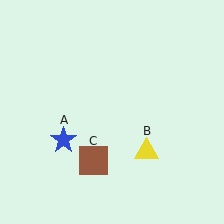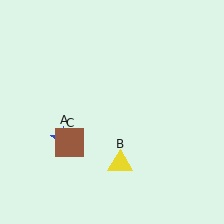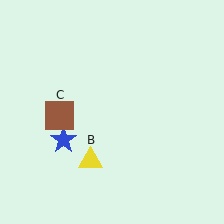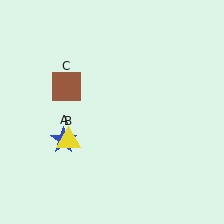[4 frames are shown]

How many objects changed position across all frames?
2 objects changed position: yellow triangle (object B), brown square (object C).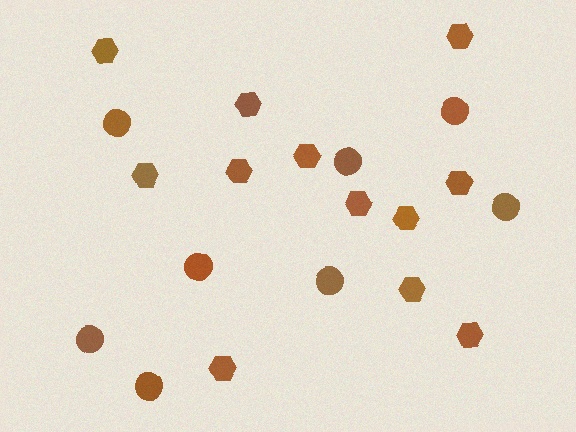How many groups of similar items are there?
There are 2 groups: one group of hexagons (12) and one group of circles (8).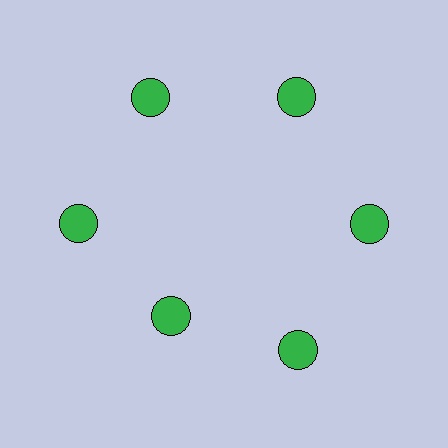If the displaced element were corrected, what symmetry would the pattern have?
It would have 6-fold rotational symmetry — the pattern would map onto itself every 60 degrees.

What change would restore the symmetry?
The symmetry would be restored by moving it outward, back onto the ring so that all 6 circles sit at equal angles and equal distance from the center.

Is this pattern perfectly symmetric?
No. The 6 green circles are arranged in a ring, but one element near the 7 o'clock position is pulled inward toward the center, breaking the 6-fold rotational symmetry.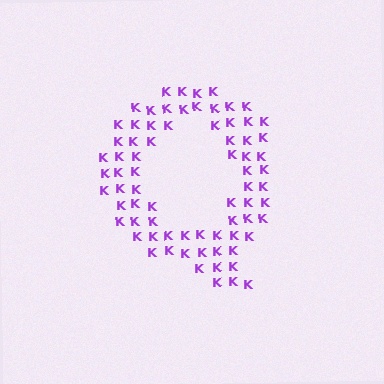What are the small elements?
The small elements are letter K's.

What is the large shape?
The large shape is the letter Q.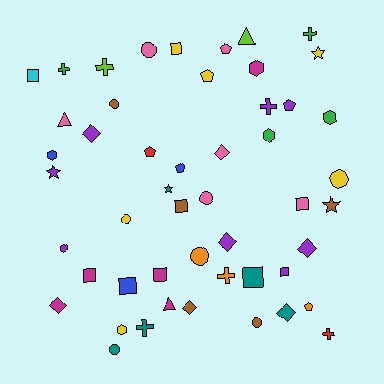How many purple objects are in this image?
There are 8 purple objects.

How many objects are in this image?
There are 50 objects.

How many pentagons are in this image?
There are 6 pentagons.